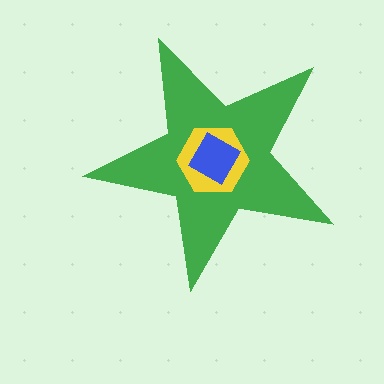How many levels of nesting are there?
3.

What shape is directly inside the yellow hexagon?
The blue diamond.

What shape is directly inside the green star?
The yellow hexagon.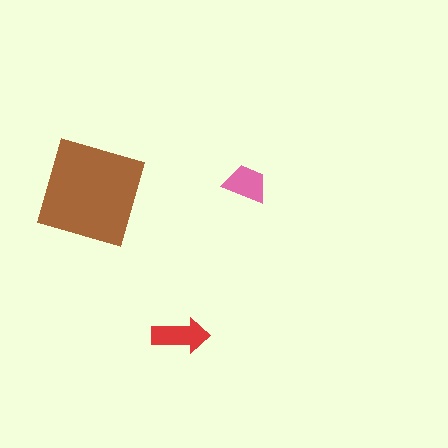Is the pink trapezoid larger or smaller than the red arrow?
Smaller.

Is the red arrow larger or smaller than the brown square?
Smaller.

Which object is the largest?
The brown square.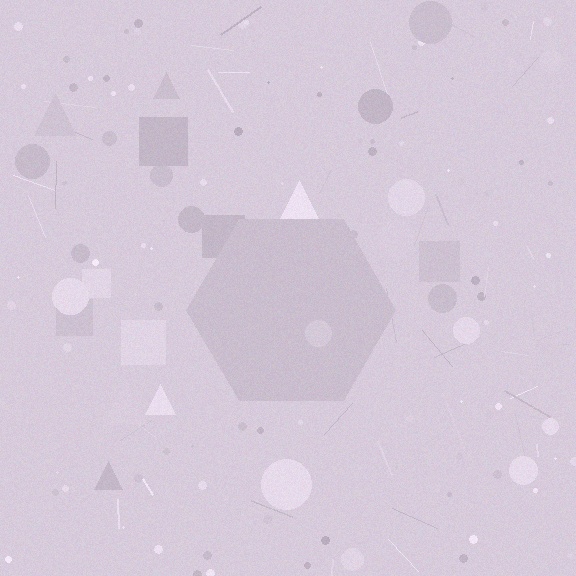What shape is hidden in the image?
A hexagon is hidden in the image.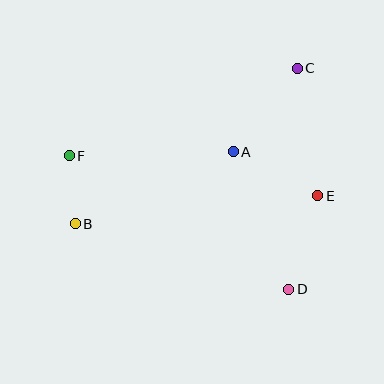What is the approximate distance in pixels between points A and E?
The distance between A and E is approximately 95 pixels.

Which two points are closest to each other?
Points B and F are closest to each other.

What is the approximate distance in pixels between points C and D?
The distance between C and D is approximately 221 pixels.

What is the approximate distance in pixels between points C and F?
The distance between C and F is approximately 244 pixels.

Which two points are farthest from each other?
Points B and C are farthest from each other.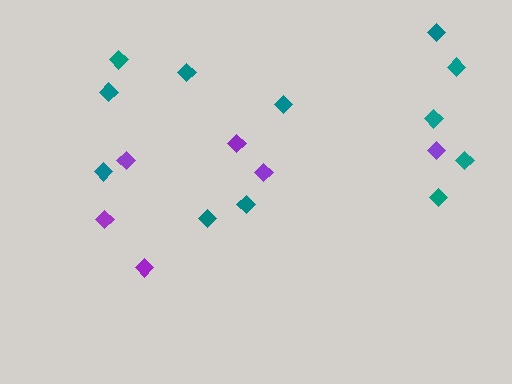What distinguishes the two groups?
There are 2 groups: one group of purple diamonds (6) and one group of teal diamonds (12).